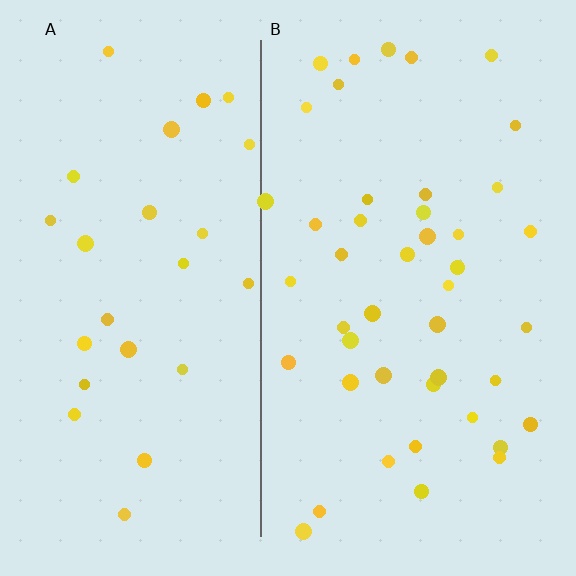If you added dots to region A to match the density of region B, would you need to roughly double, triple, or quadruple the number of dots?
Approximately double.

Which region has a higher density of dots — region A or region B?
B (the right).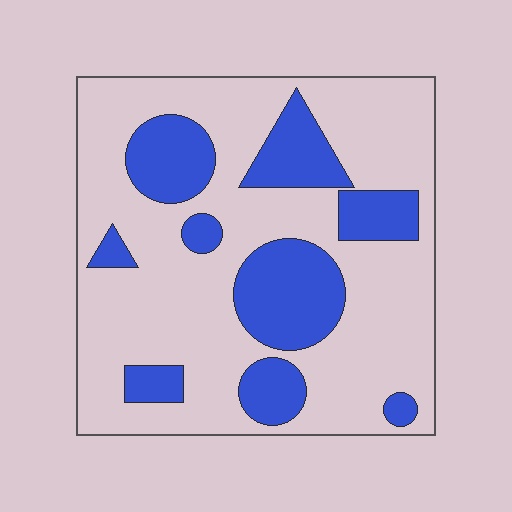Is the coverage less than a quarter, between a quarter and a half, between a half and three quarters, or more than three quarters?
Between a quarter and a half.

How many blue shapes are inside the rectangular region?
9.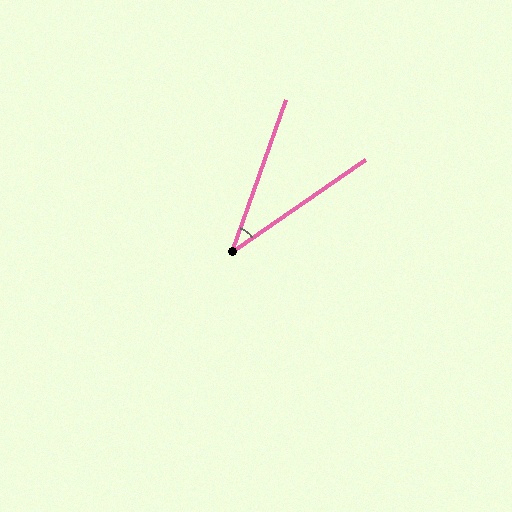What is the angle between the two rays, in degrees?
Approximately 36 degrees.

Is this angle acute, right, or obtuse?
It is acute.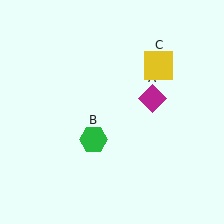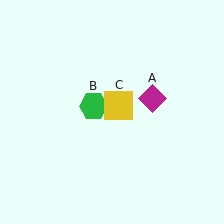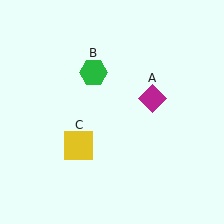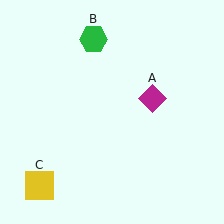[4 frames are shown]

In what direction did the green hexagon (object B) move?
The green hexagon (object B) moved up.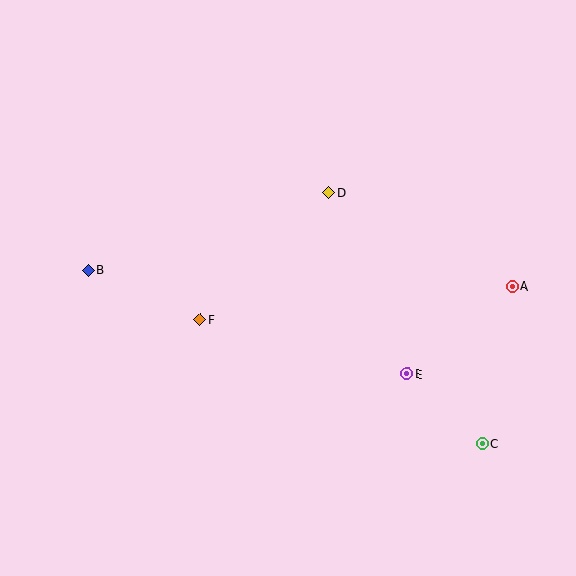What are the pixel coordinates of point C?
Point C is at (482, 444).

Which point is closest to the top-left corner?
Point B is closest to the top-left corner.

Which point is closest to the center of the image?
Point F at (200, 320) is closest to the center.